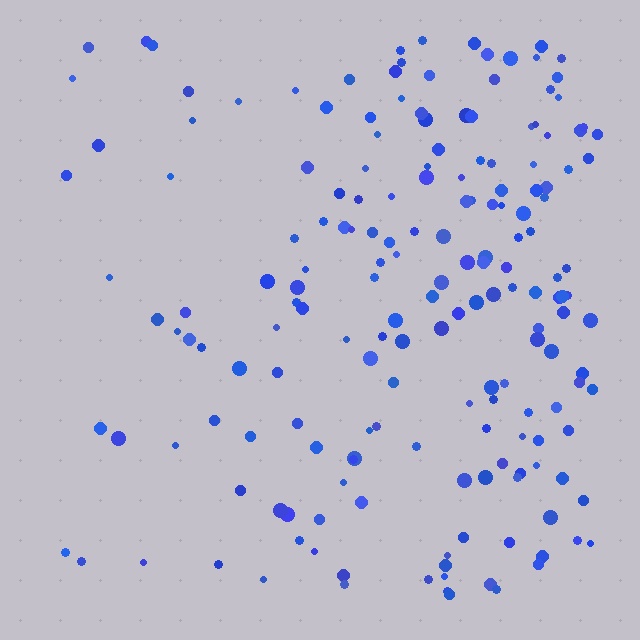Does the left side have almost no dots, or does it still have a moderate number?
Still a moderate number, just noticeably fewer than the right.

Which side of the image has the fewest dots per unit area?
The left.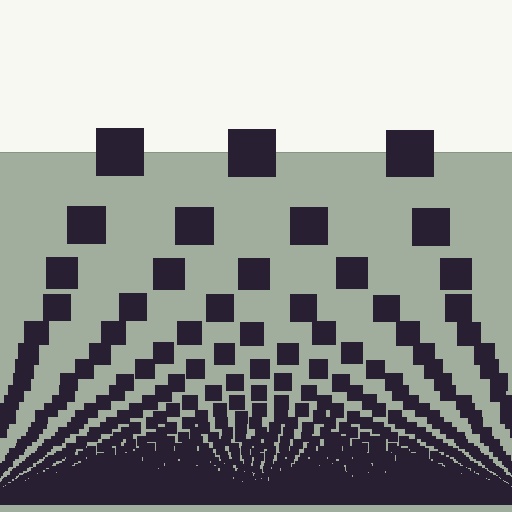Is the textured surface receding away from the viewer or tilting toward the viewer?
The surface appears to tilt toward the viewer. Texture elements get larger and sparser toward the top.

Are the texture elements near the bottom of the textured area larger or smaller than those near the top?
Smaller. The gradient is inverted — elements near the bottom are smaller and denser.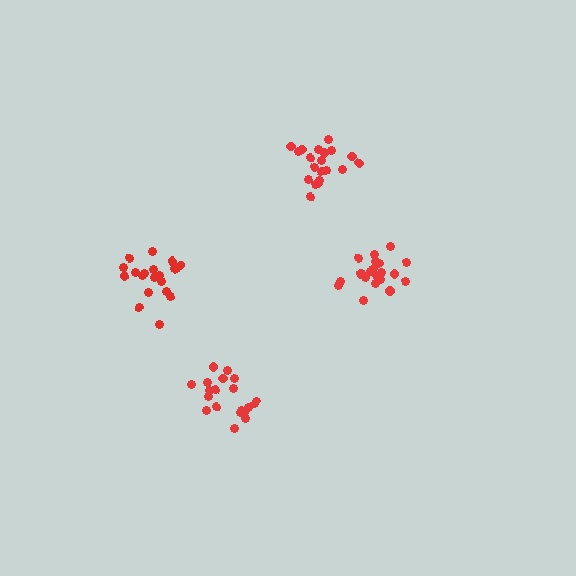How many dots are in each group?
Group 1: 20 dots, Group 2: 20 dots, Group 3: 21 dots, Group 4: 20 dots (81 total).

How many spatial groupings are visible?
There are 4 spatial groupings.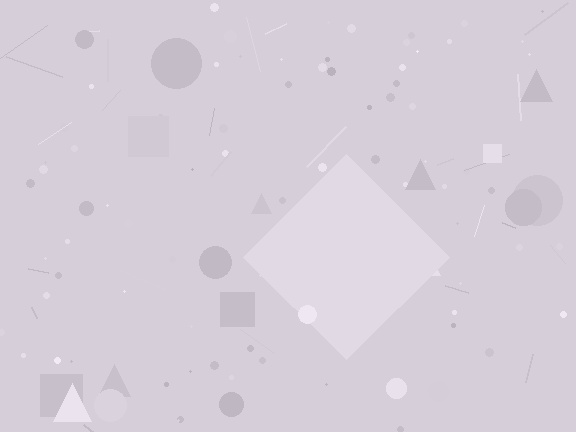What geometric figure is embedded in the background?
A diamond is embedded in the background.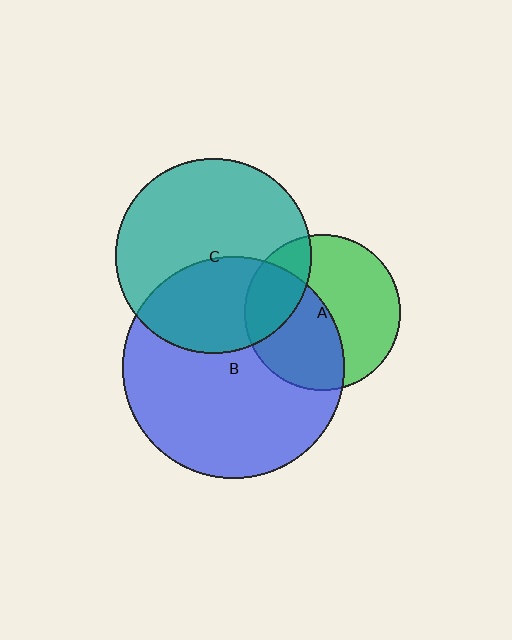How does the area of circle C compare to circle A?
Approximately 1.6 times.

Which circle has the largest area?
Circle B (blue).